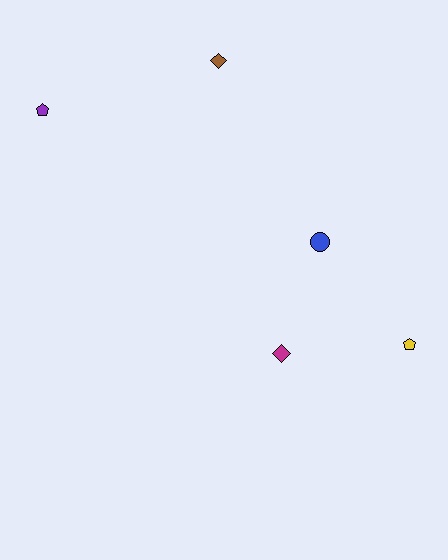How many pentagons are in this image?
There are 2 pentagons.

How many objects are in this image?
There are 5 objects.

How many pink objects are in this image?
There are no pink objects.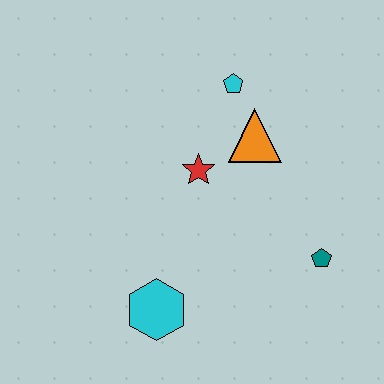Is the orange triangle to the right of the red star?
Yes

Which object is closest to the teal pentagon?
The orange triangle is closest to the teal pentagon.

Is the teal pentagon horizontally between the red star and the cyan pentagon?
No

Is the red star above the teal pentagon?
Yes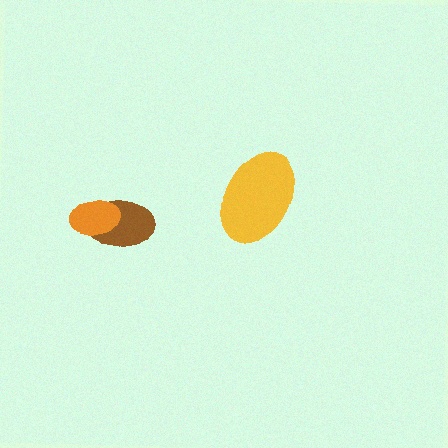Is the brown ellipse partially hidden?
Yes, it is partially covered by another shape.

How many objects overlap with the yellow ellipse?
0 objects overlap with the yellow ellipse.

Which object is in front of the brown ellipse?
The orange ellipse is in front of the brown ellipse.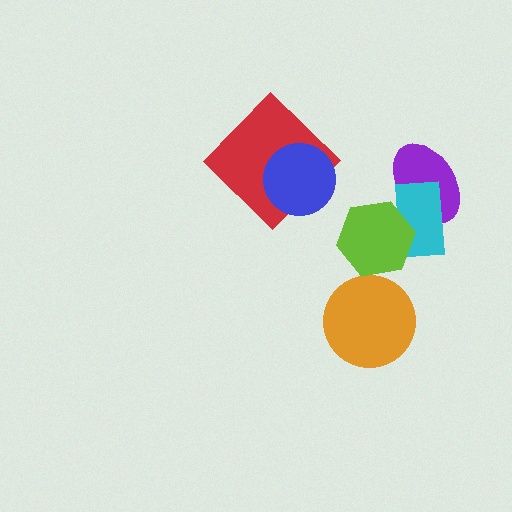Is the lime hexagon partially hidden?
No, no other shape covers it.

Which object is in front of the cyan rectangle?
The lime hexagon is in front of the cyan rectangle.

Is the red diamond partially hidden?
Yes, it is partially covered by another shape.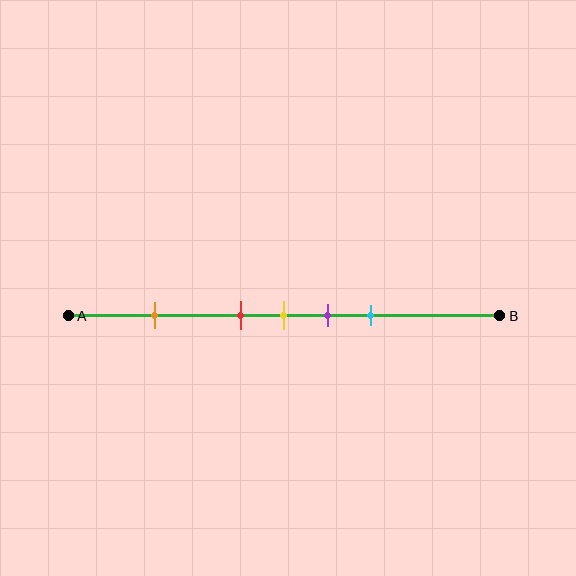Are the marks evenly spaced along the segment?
No, the marks are not evenly spaced.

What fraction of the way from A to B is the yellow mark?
The yellow mark is approximately 50% (0.5) of the way from A to B.